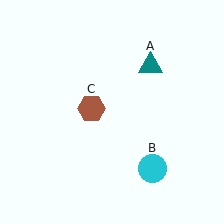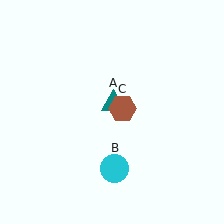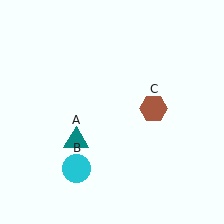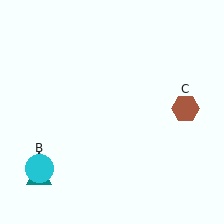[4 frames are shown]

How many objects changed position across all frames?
3 objects changed position: teal triangle (object A), cyan circle (object B), brown hexagon (object C).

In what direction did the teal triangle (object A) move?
The teal triangle (object A) moved down and to the left.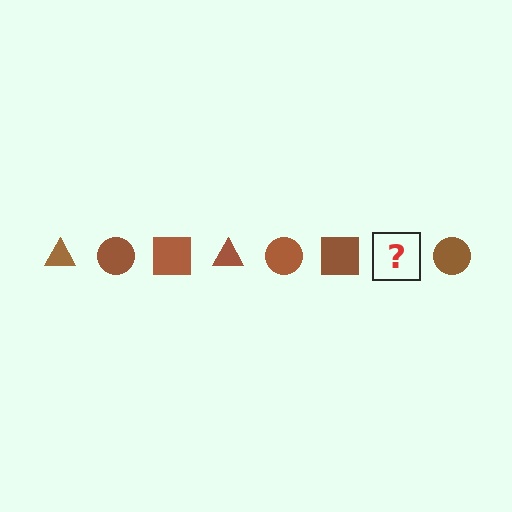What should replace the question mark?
The question mark should be replaced with a brown triangle.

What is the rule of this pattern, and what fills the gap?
The rule is that the pattern cycles through triangle, circle, square shapes in brown. The gap should be filled with a brown triangle.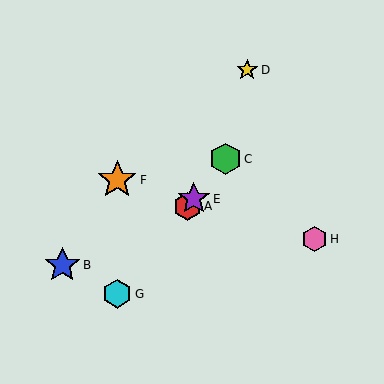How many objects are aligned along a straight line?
4 objects (A, C, E, G) are aligned along a straight line.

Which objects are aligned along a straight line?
Objects A, C, E, G are aligned along a straight line.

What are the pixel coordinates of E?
Object E is at (194, 199).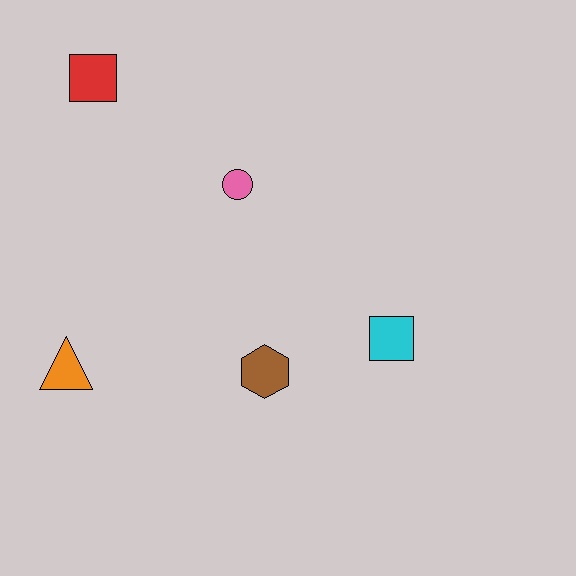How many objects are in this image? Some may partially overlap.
There are 5 objects.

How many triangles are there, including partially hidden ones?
There is 1 triangle.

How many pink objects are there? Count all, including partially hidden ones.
There is 1 pink object.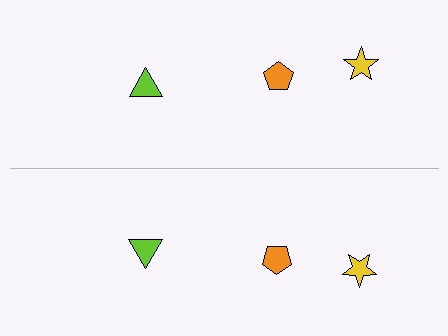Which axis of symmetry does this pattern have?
The pattern has a horizontal axis of symmetry running through the center of the image.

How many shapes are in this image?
There are 6 shapes in this image.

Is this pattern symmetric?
Yes, this pattern has bilateral (reflection) symmetry.